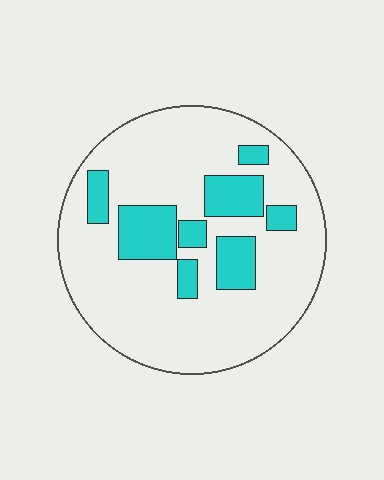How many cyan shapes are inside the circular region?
8.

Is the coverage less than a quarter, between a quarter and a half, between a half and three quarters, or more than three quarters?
Less than a quarter.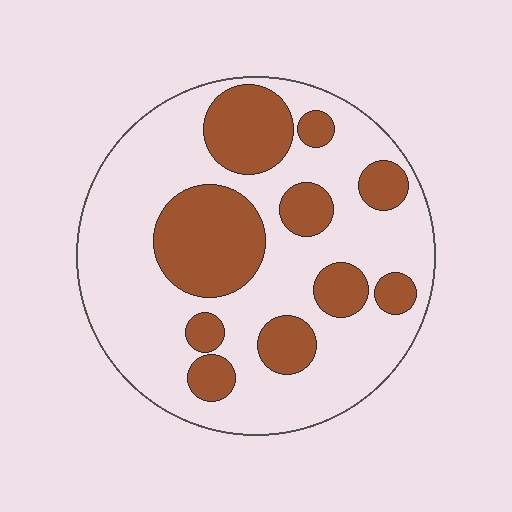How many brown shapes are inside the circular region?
10.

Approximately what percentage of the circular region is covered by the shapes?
Approximately 30%.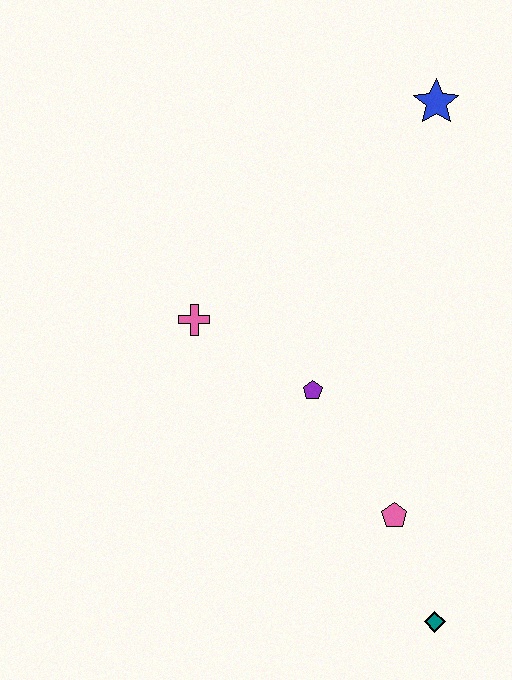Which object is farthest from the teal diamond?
The blue star is farthest from the teal diamond.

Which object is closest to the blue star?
The purple pentagon is closest to the blue star.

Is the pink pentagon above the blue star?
No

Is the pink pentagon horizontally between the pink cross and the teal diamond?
Yes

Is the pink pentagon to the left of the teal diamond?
Yes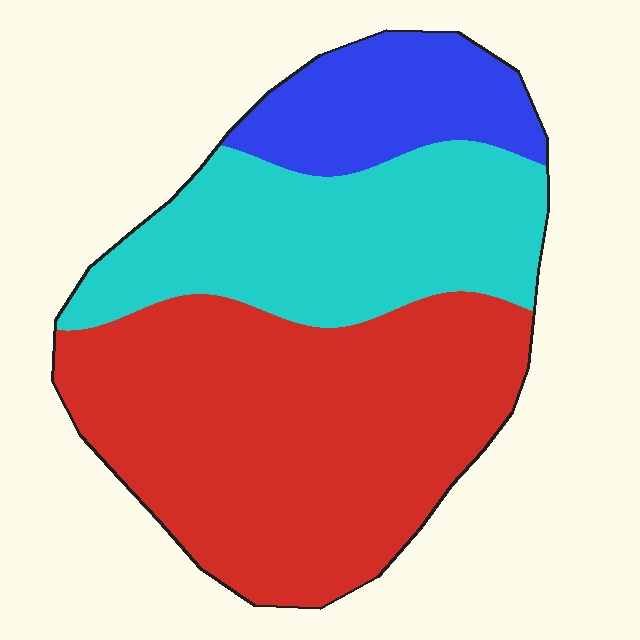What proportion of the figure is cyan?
Cyan covers 32% of the figure.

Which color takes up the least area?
Blue, at roughly 15%.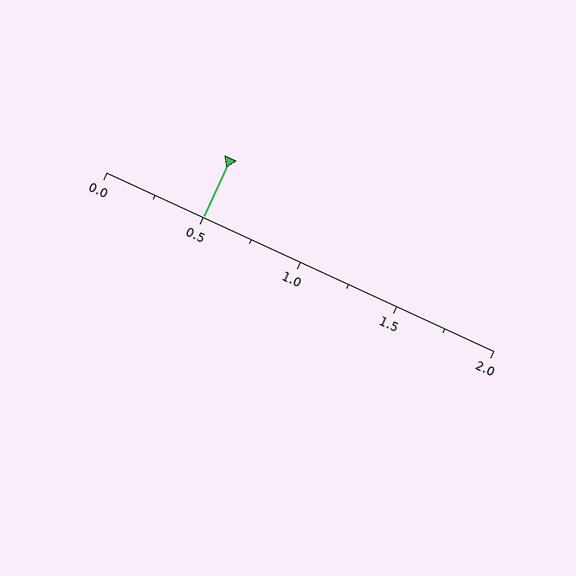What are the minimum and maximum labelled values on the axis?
The axis runs from 0.0 to 2.0.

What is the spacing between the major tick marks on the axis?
The major ticks are spaced 0.5 apart.